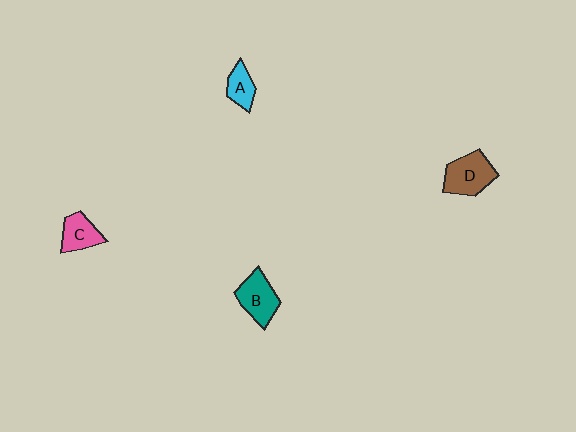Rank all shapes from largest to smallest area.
From largest to smallest: D (brown), B (teal), C (pink), A (cyan).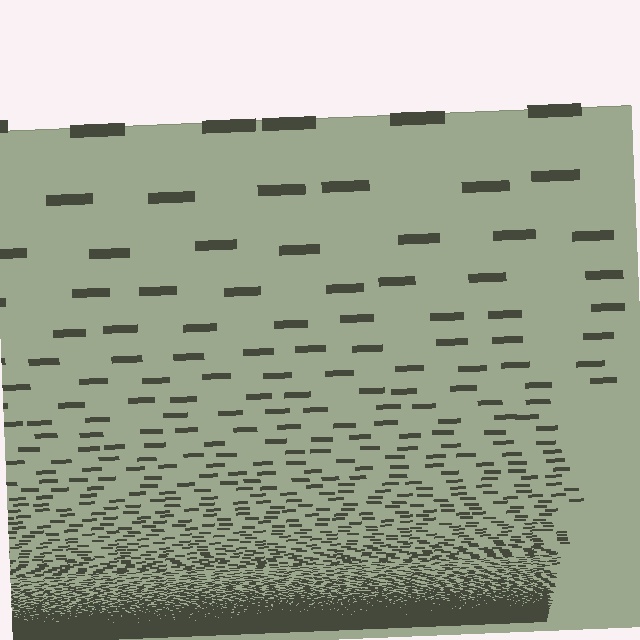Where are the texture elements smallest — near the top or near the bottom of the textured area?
Near the bottom.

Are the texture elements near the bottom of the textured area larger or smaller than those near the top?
Smaller. The gradient is inverted — elements near the bottom are smaller and denser.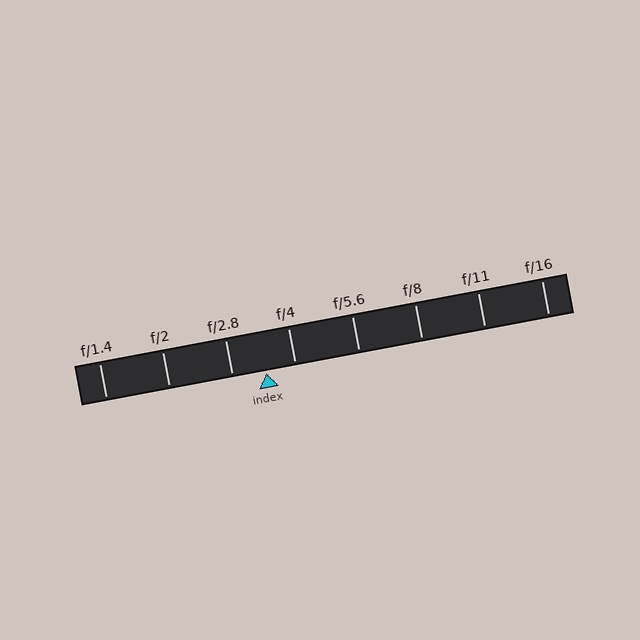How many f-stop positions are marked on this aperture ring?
There are 8 f-stop positions marked.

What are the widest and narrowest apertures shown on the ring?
The widest aperture shown is f/1.4 and the narrowest is f/16.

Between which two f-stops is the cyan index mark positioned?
The index mark is between f/2.8 and f/4.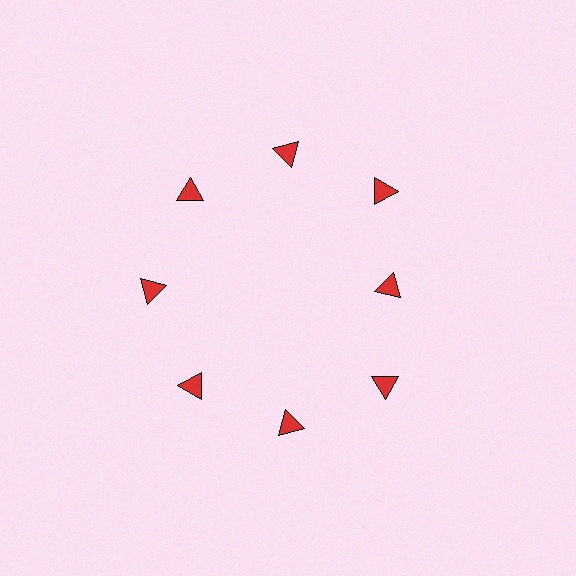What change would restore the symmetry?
The symmetry would be restored by moving it outward, back onto the ring so that all 8 triangles sit at equal angles and equal distance from the center.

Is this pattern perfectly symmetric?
No. The 8 red triangles are arranged in a ring, but one element near the 3 o'clock position is pulled inward toward the center, breaking the 8-fold rotational symmetry.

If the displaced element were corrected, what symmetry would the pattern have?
It would have 8-fold rotational symmetry — the pattern would map onto itself every 45 degrees.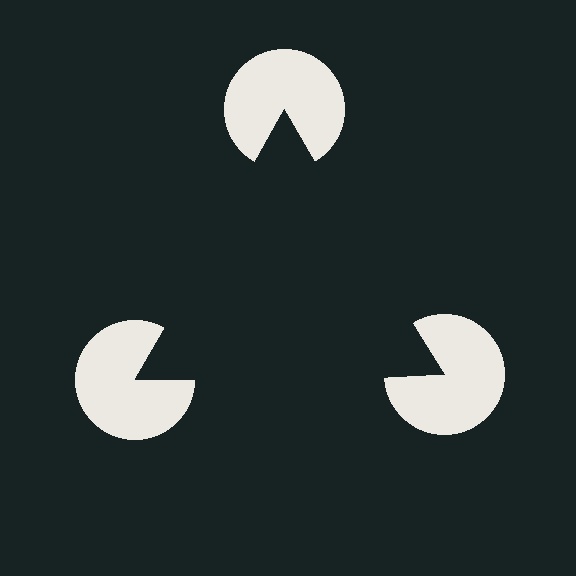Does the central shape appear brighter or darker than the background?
It typically appears slightly darker than the background, even though no actual brightness change is drawn.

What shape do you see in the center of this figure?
An illusory triangle — its edges are inferred from the aligned wedge cuts in the pac-man discs, not physically drawn.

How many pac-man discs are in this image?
There are 3 — one at each vertex of the illusory triangle.